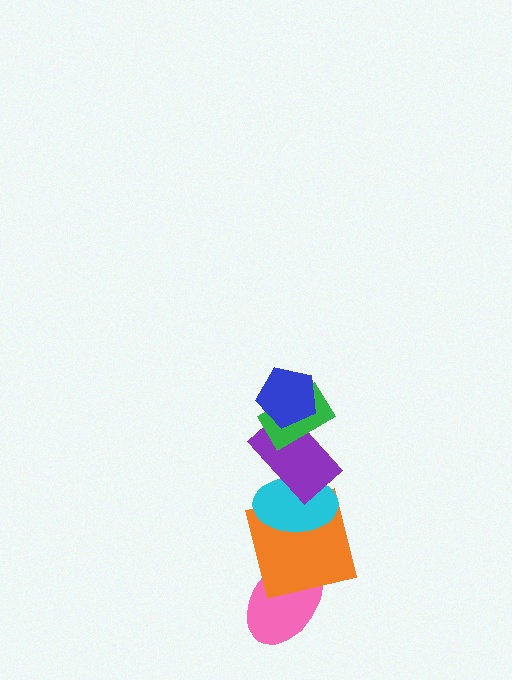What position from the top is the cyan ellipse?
The cyan ellipse is 4th from the top.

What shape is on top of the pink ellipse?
The orange square is on top of the pink ellipse.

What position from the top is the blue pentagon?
The blue pentagon is 1st from the top.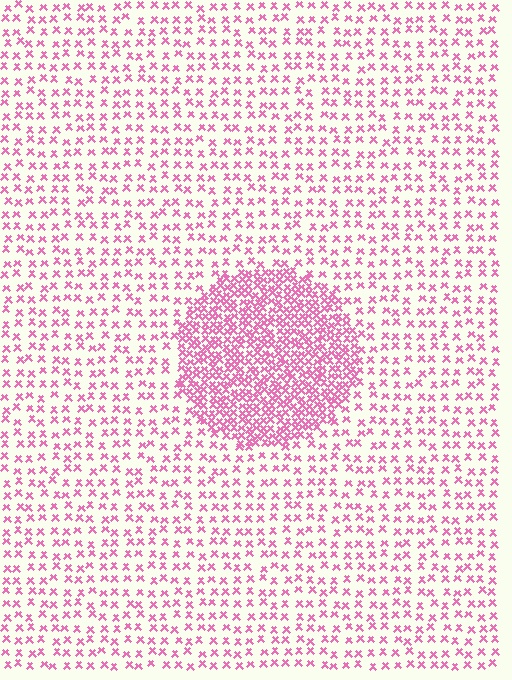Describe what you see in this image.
The image contains small pink elements arranged at two different densities. A circle-shaped region is visible where the elements are more densely packed than the surrounding area.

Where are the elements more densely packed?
The elements are more densely packed inside the circle boundary.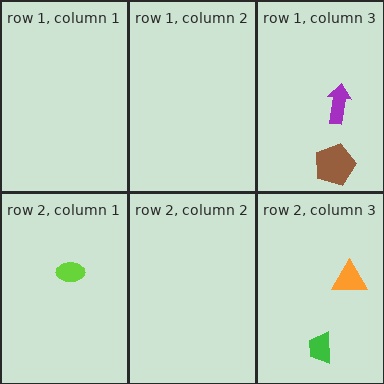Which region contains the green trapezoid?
The row 2, column 3 region.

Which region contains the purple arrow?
The row 1, column 3 region.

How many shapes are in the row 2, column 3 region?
2.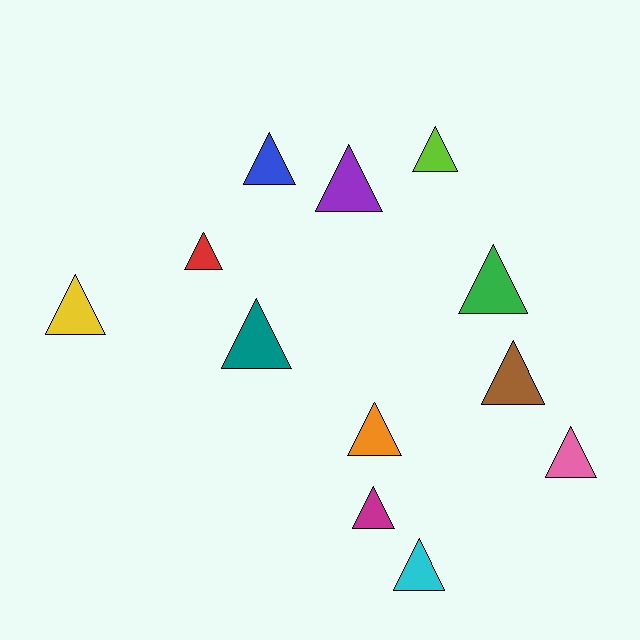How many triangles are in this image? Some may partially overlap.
There are 12 triangles.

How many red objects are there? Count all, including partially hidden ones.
There is 1 red object.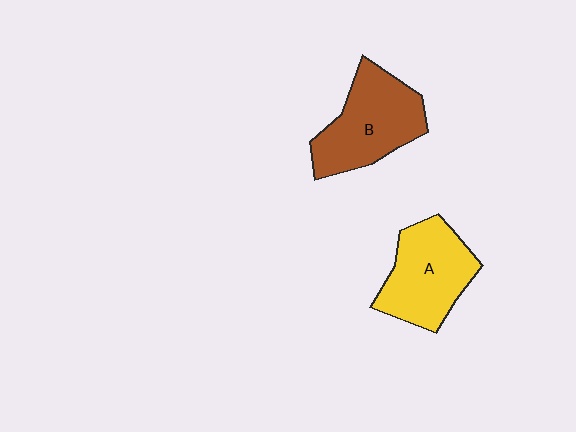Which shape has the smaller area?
Shape A (yellow).